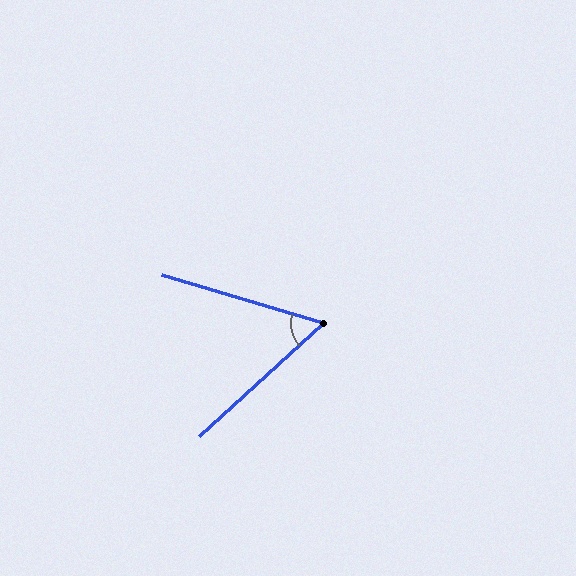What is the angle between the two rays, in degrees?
Approximately 59 degrees.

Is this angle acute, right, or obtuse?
It is acute.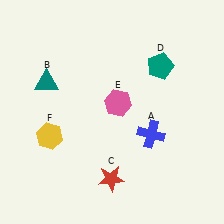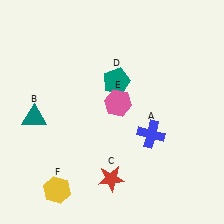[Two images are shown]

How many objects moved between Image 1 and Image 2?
3 objects moved between the two images.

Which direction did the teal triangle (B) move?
The teal triangle (B) moved down.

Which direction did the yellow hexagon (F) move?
The yellow hexagon (F) moved down.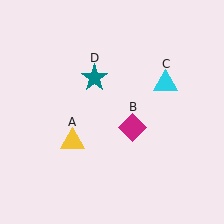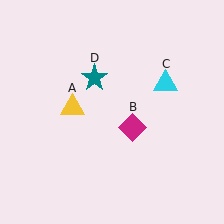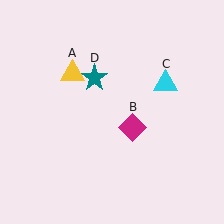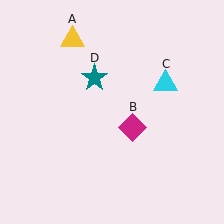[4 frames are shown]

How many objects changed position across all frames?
1 object changed position: yellow triangle (object A).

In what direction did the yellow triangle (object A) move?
The yellow triangle (object A) moved up.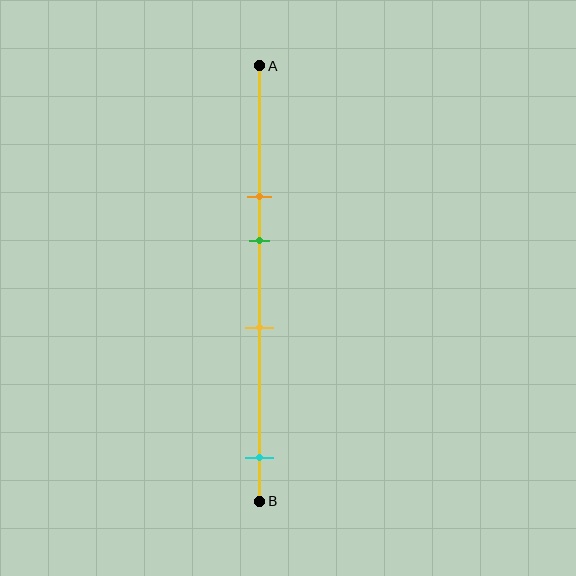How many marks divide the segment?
There are 4 marks dividing the segment.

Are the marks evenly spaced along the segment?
No, the marks are not evenly spaced.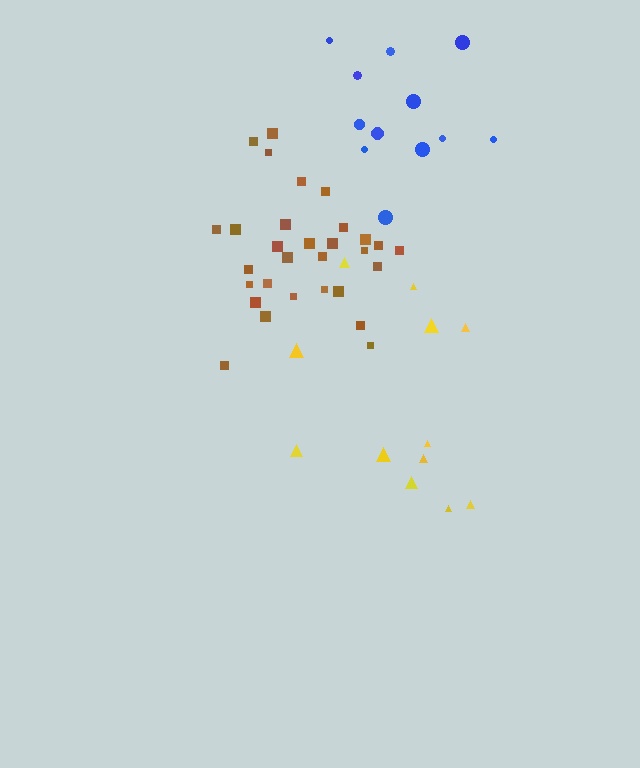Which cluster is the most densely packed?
Brown.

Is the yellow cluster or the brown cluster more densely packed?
Brown.